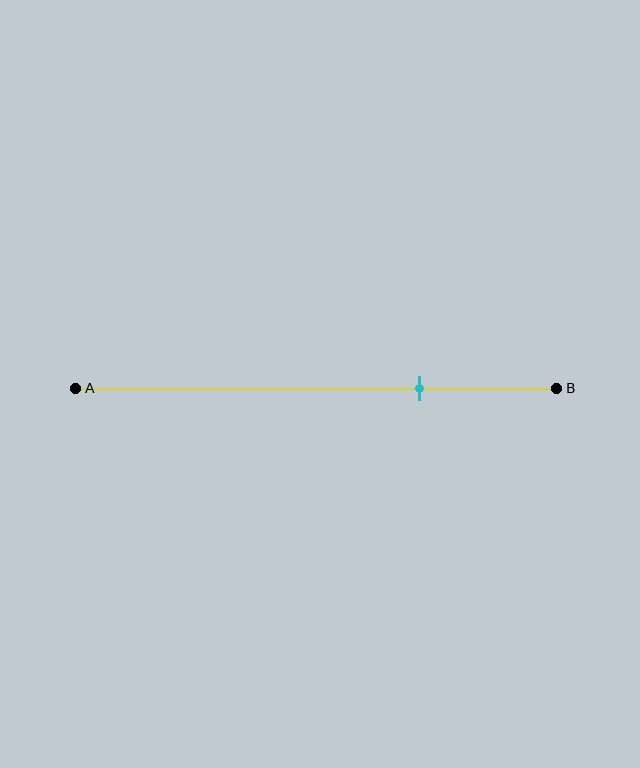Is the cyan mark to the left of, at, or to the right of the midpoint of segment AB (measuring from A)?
The cyan mark is to the right of the midpoint of segment AB.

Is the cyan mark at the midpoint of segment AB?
No, the mark is at about 70% from A, not at the 50% midpoint.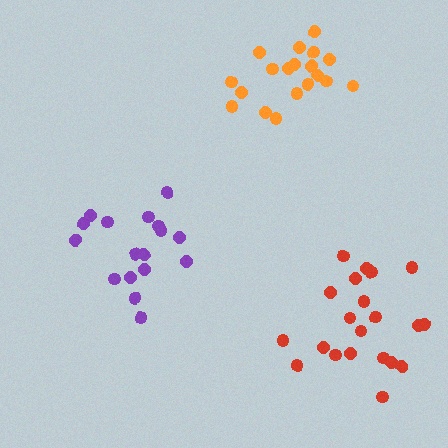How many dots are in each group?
Group 1: 17 dots, Group 2: 19 dots, Group 3: 21 dots (57 total).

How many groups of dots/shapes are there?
There are 3 groups.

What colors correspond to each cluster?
The clusters are colored: purple, orange, red.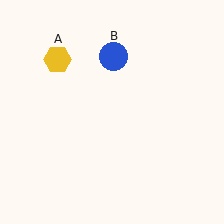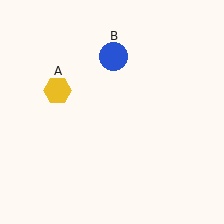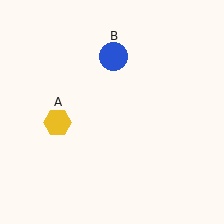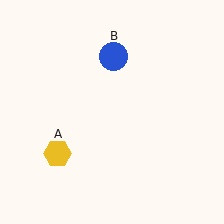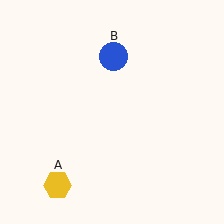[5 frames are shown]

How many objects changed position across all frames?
1 object changed position: yellow hexagon (object A).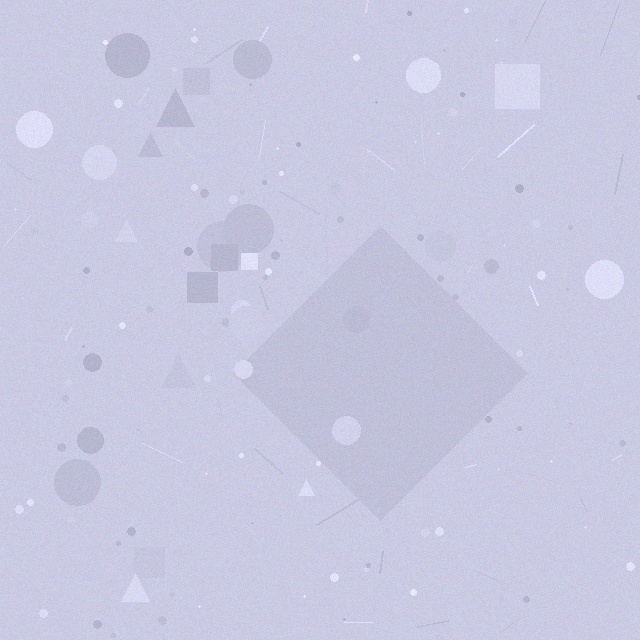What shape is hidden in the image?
A diamond is hidden in the image.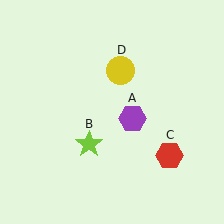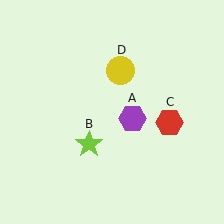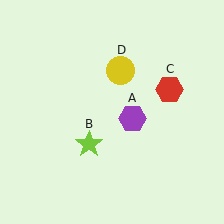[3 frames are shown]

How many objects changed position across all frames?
1 object changed position: red hexagon (object C).